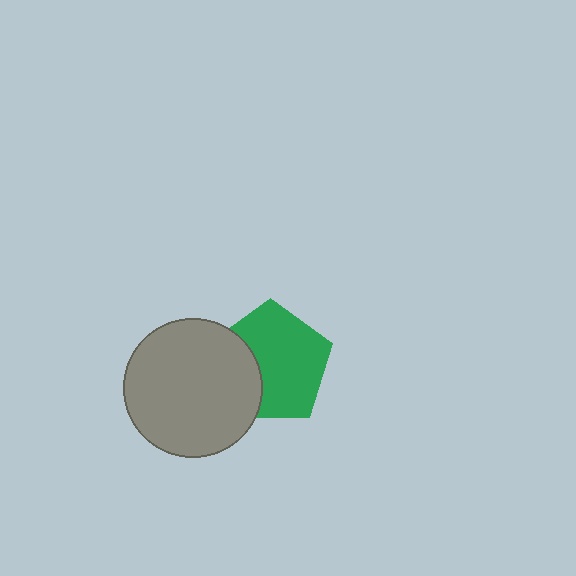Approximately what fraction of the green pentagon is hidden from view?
Roughly 31% of the green pentagon is hidden behind the gray circle.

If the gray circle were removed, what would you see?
You would see the complete green pentagon.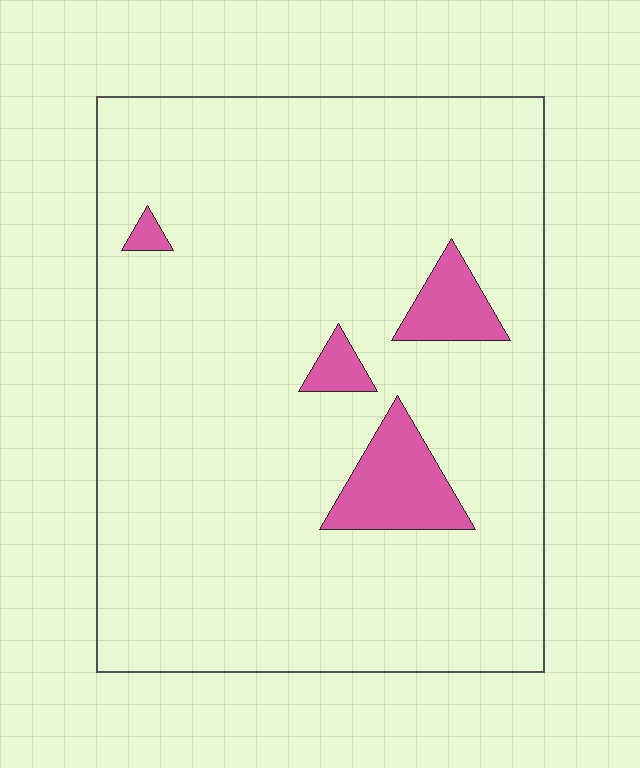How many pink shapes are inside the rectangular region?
4.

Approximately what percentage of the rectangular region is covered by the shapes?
Approximately 10%.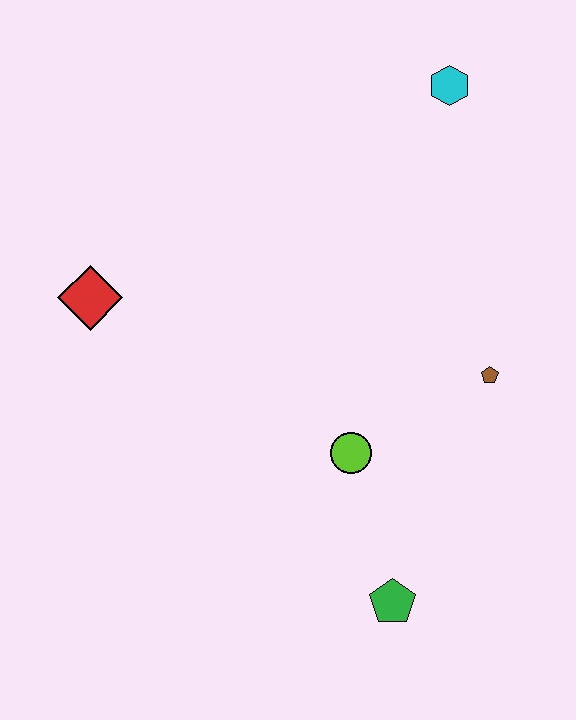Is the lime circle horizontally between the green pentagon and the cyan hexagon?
No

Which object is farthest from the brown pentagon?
The red diamond is farthest from the brown pentagon.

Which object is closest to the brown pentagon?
The lime circle is closest to the brown pentagon.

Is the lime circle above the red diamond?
No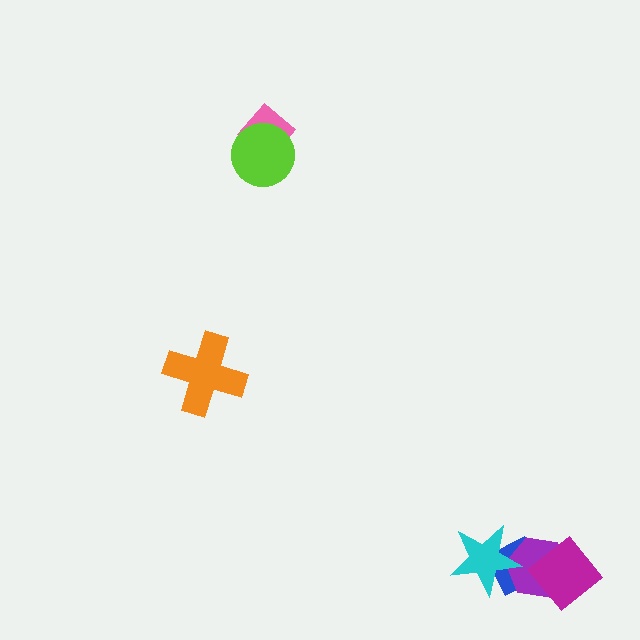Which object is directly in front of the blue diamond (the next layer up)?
The purple hexagon is directly in front of the blue diamond.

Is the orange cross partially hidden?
No, no other shape covers it.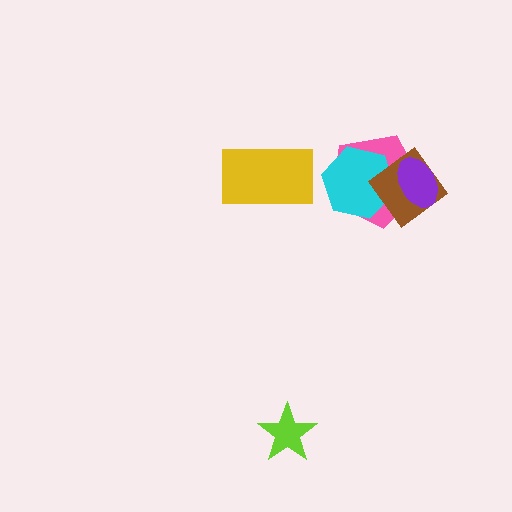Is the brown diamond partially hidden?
Yes, it is partially covered by another shape.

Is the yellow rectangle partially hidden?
No, no other shape covers it.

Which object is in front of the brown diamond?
The purple ellipse is in front of the brown diamond.